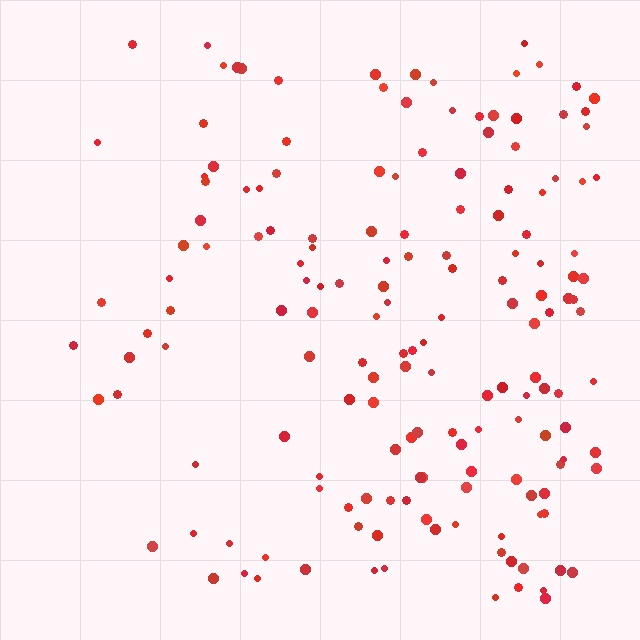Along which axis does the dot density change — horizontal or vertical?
Horizontal.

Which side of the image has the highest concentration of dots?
The right.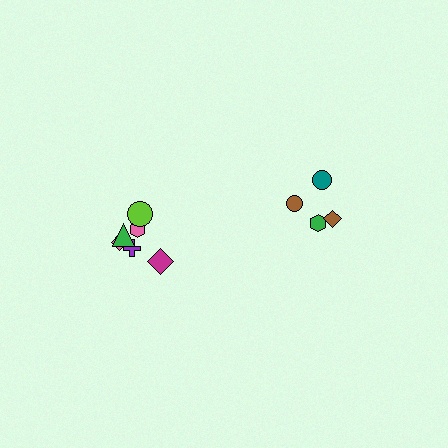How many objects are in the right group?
There are 4 objects.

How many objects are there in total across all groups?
There are 10 objects.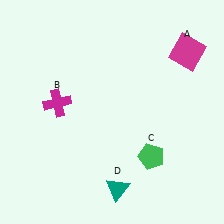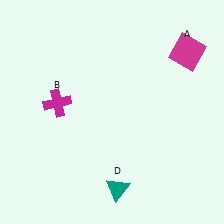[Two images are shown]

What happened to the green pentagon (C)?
The green pentagon (C) was removed in Image 2. It was in the bottom-right area of Image 1.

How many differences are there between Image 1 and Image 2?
There is 1 difference between the two images.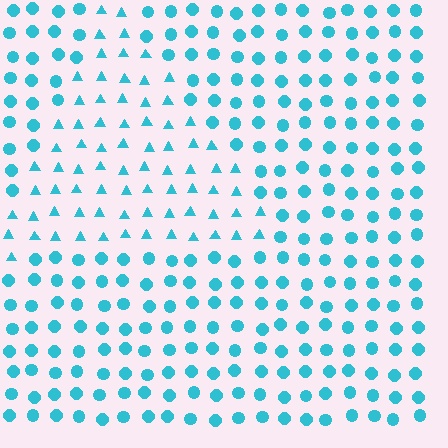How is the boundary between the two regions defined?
The boundary is defined by a change in element shape: triangles inside vs. circles outside. All elements share the same color and spacing.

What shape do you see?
I see a triangle.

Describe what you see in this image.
The image is filled with small cyan elements arranged in a uniform grid. A triangle-shaped region contains triangles, while the surrounding area contains circles. The boundary is defined purely by the change in element shape.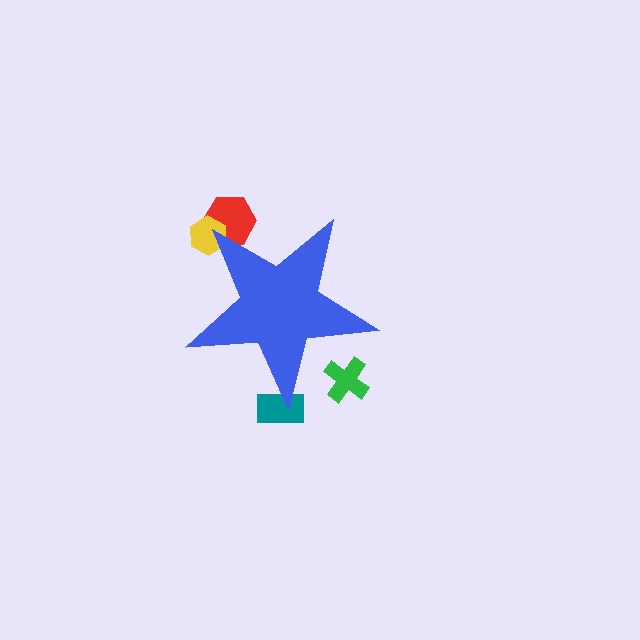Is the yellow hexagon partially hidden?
Yes, the yellow hexagon is partially hidden behind the blue star.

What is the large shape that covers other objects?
A blue star.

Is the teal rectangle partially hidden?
Yes, the teal rectangle is partially hidden behind the blue star.